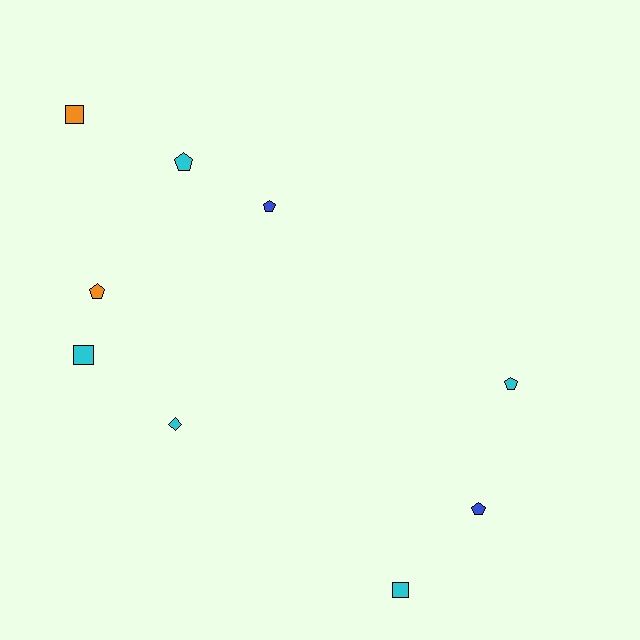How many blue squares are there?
There are no blue squares.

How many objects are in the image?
There are 9 objects.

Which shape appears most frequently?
Pentagon, with 5 objects.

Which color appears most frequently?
Cyan, with 5 objects.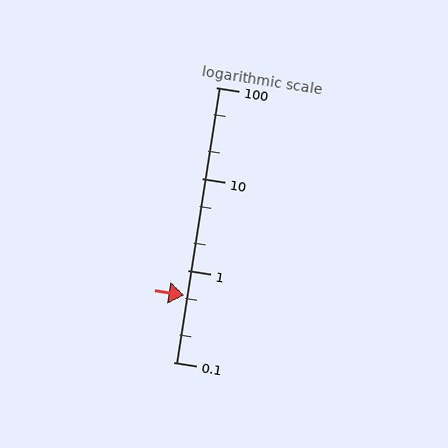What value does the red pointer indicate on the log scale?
The pointer indicates approximately 0.53.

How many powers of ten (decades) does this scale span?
The scale spans 3 decades, from 0.1 to 100.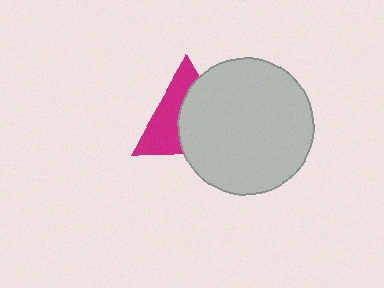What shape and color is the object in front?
The object in front is a light gray circle.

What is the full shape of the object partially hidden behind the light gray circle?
The partially hidden object is a magenta triangle.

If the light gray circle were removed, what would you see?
You would see the complete magenta triangle.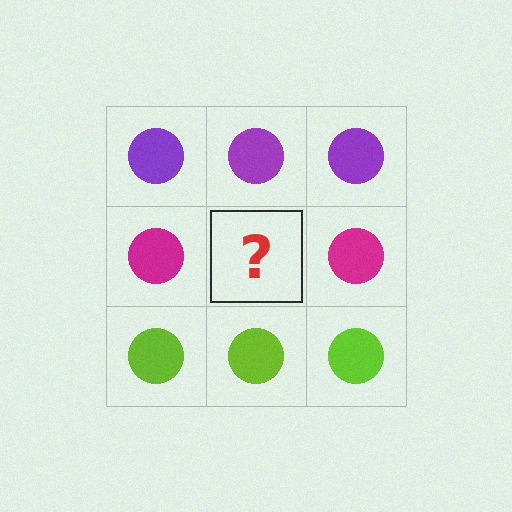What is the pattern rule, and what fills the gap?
The rule is that each row has a consistent color. The gap should be filled with a magenta circle.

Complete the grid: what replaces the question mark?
The question mark should be replaced with a magenta circle.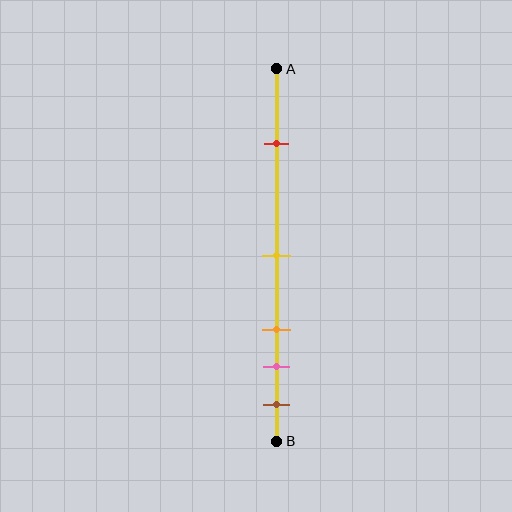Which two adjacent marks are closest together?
The pink and brown marks are the closest adjacent pair.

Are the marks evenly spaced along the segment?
No, the marks are not evenly spaced.